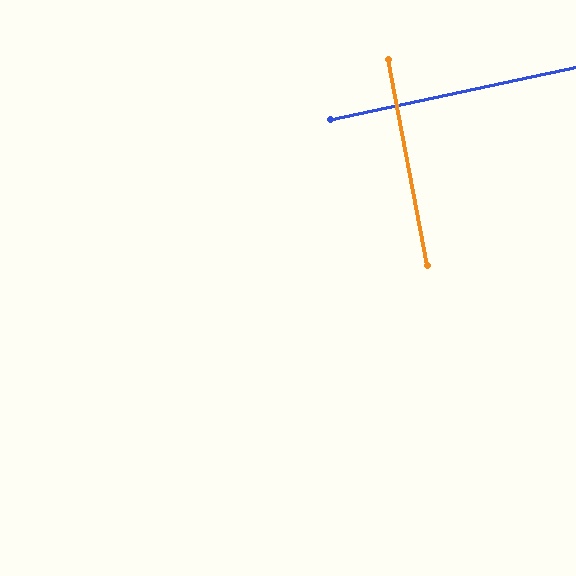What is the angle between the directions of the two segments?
Approximately 89 degrees.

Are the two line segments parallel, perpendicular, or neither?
Perpendicular — they meet at approximately 89°.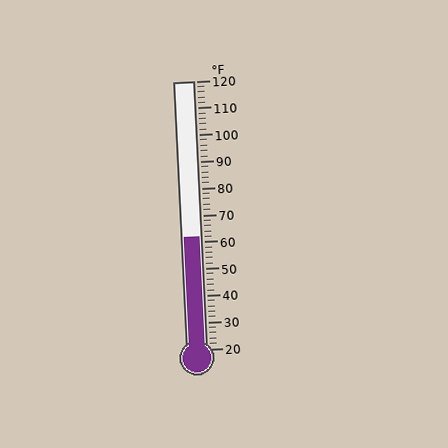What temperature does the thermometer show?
The thermometer shows approximately 62°F.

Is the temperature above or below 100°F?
The temperature is below 100°F.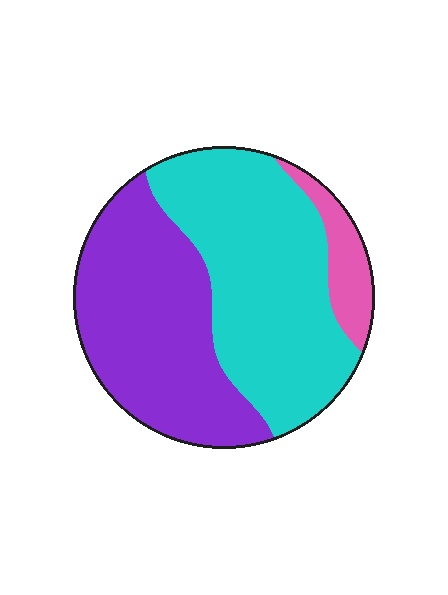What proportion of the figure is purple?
Purple takes up between a third and a half of the figure.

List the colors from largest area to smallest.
From largest to smallest: cyan, purple, pink.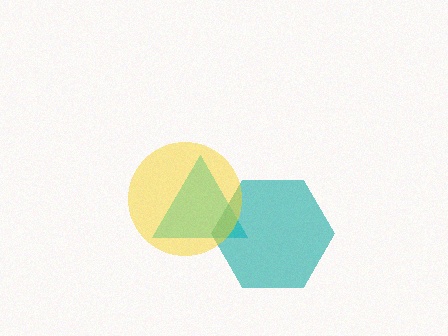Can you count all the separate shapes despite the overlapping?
Yes, there are 3 separate shapes.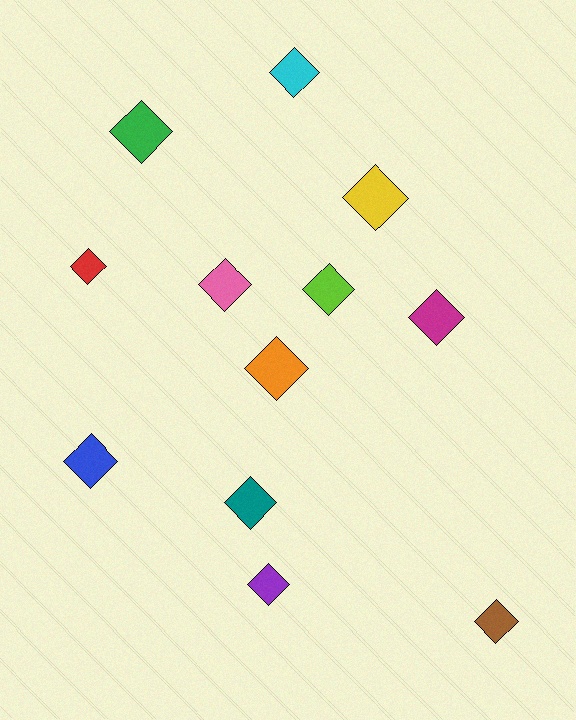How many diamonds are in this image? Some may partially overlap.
There are 12 diamonds.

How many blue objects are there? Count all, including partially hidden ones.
There is 1 blue object.